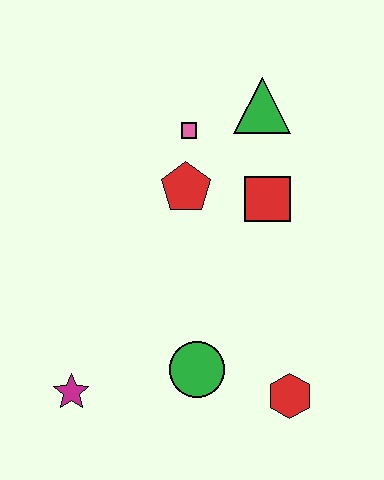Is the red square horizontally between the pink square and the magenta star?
No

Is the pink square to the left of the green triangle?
Yes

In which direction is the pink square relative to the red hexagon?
The pink square is above the red hexagon.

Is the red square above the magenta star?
Yes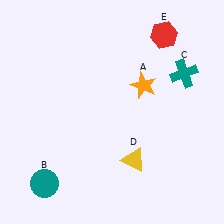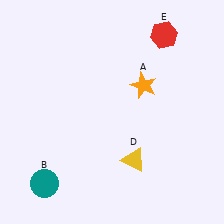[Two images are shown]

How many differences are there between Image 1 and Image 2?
There is 1 difference between the two images.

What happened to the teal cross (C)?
The teal cross (C) was removed in Image 2. It was in the top-right area of Image 1.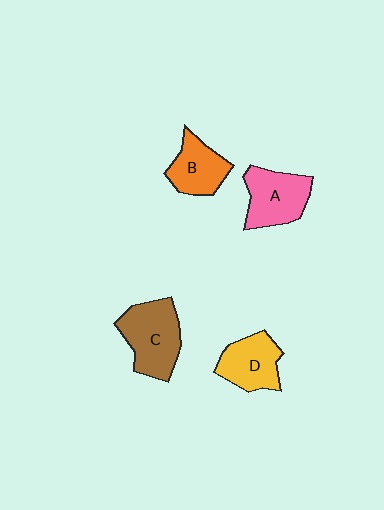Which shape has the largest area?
Shape C (brown).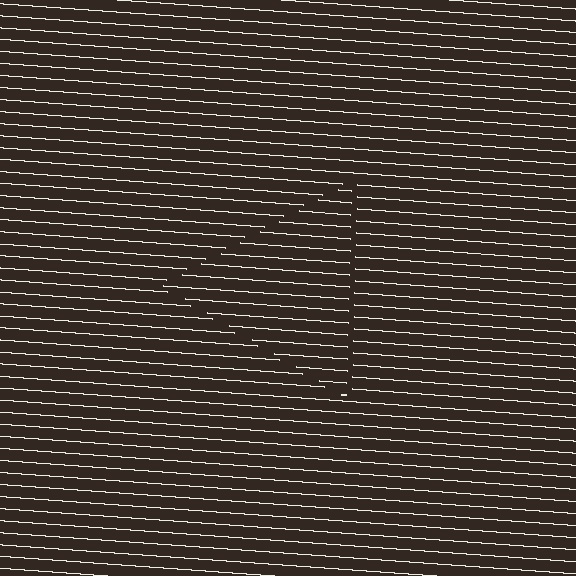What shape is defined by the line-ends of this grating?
An illusory triangle. The interior of the shape contains the same grating, shifted by half a period — the contour is defined by the phase discontinuity where line-ends from the inner and outer gratings abut.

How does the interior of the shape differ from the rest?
The interior of the shape contains the same grating, shifted by half a period — the contour is defined by the phase discontinuity where line-ends from the inner and outer gratings abut.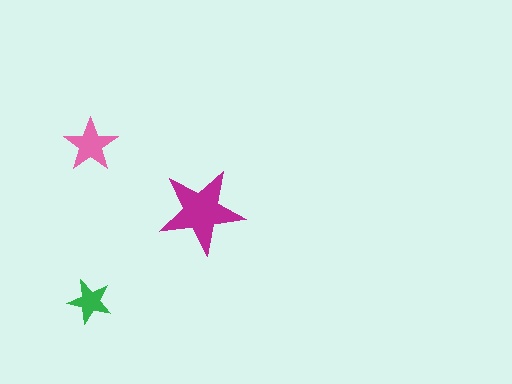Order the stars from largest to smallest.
the magenta one, the pink one, the green one.